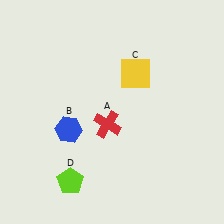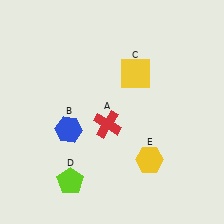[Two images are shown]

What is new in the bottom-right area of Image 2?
A yellow hexagon (E) was added in the bottom-right area of Image 2.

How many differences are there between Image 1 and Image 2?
There is 1 difference between the two images.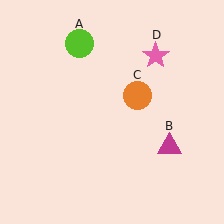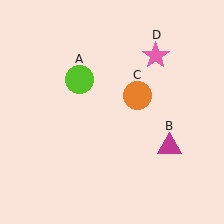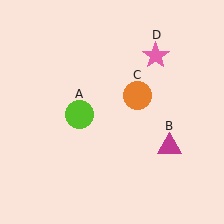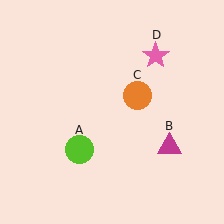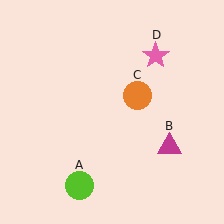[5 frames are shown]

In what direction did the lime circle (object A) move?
The lime circle (object A) moved down.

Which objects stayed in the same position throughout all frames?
Magenta triangle (object B) and orange circle (object C) and pink star (object D) remained stationary.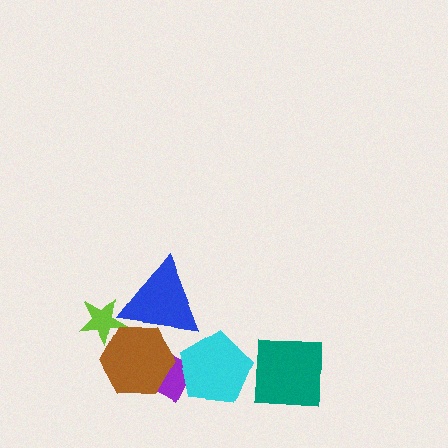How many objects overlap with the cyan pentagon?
1 object overlaps with the cyan pentagon.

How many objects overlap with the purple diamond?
2 objects overlap with the purple diamond.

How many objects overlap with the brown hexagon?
3 objects overlap with the brown hexagon.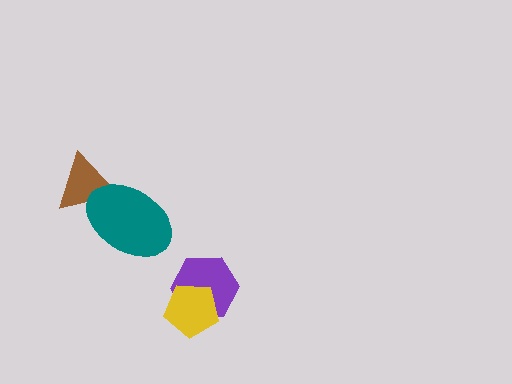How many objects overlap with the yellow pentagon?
1 object overlaps with the yellow pentagon.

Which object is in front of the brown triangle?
The teal ellipse is in front of the brown triangle.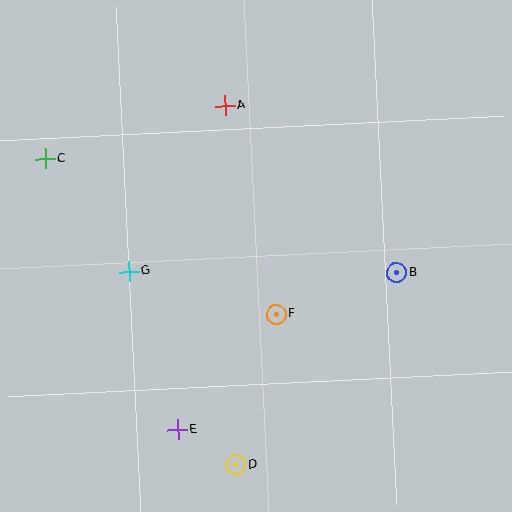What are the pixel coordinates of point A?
Point A is at (225, 106).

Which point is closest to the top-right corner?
Point B is closest to the top-right corner.